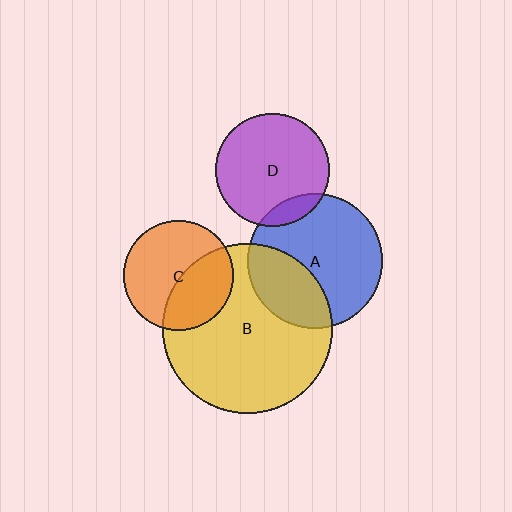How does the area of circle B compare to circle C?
Approximately 2.4 times.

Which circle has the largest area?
Circle B (yellow).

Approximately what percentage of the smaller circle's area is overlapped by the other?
Approximately 10%.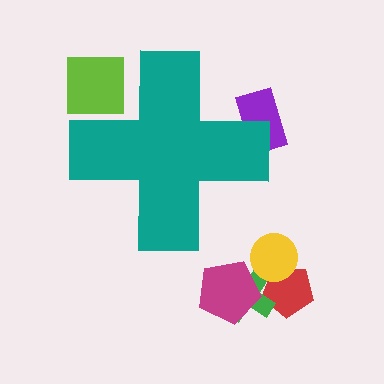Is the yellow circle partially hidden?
No, the yellow circle is fully visible.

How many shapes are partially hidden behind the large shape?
2 shapes are partially hidden.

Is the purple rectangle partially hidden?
Yes, the purple rectangle is partially hidden behind the teal cross.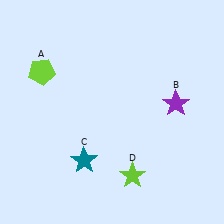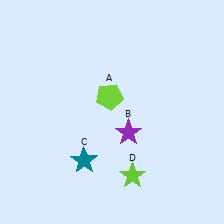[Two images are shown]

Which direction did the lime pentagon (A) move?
The lime pentagon (A) moved right.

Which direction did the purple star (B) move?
The purple star (B) moved left.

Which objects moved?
The objects that moved are: the lime pentagon (A), the purple star (B).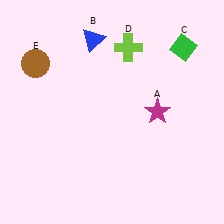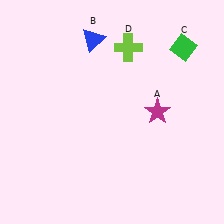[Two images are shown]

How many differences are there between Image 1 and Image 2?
There is 1 difference between the two images.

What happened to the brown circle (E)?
The brown circle (E) was removed in Image 2. It was in the top-left area of Image 1.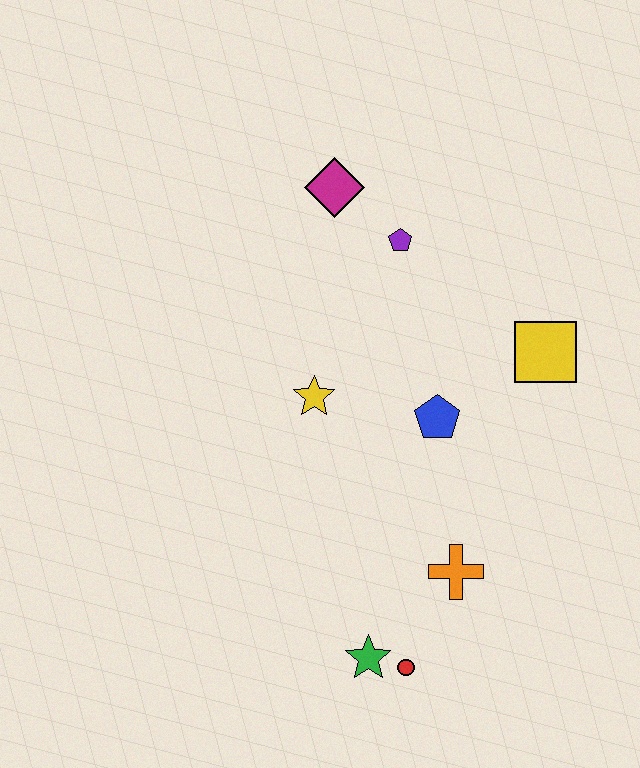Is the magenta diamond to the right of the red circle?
No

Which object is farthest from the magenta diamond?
The red circle is farthest from the magenta diamond.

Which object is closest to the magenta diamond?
The purple pentagon is closest to the magenta diamond.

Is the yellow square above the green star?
Yes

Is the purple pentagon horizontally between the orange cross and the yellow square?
No